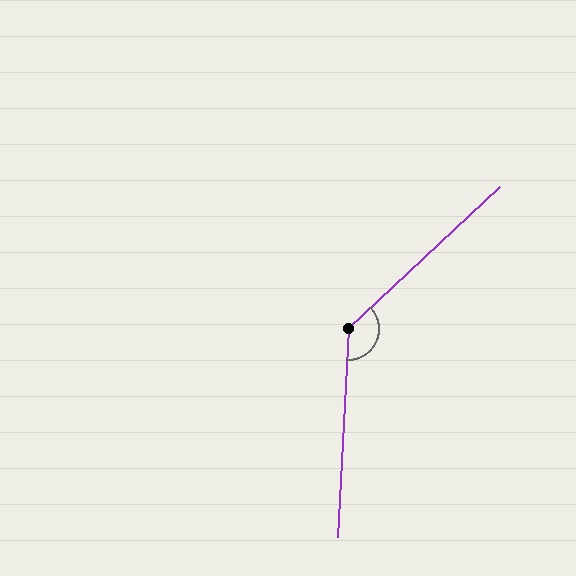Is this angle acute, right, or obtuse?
It is obtuse.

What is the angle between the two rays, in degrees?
Approximately 136 degrees.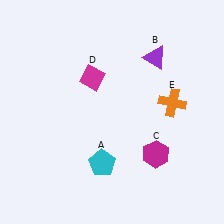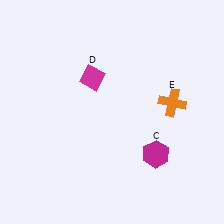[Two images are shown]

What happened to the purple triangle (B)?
The purple triangle (B) was removed in Image 2. It was in the top-right area of Image 1.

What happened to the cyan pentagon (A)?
The cyan pentagon (A) was removed in Image 2. It was in the bottom-left area of Image 1.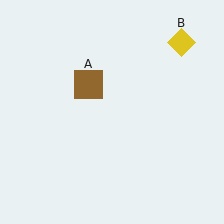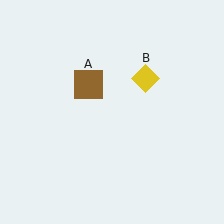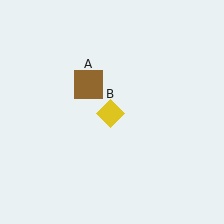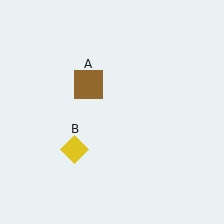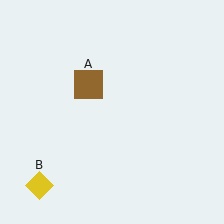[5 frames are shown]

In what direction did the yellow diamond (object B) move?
The yellow diamond (object B) moved down and to the left.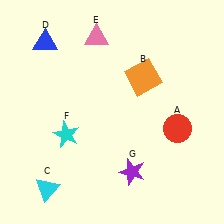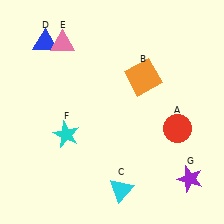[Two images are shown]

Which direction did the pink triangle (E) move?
The pink triangle (E) moved left.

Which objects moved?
The objects that moved are: the cyan triangle (C), the pink triangle (E), the purple star (G).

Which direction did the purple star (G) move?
The purple star (G) moved right.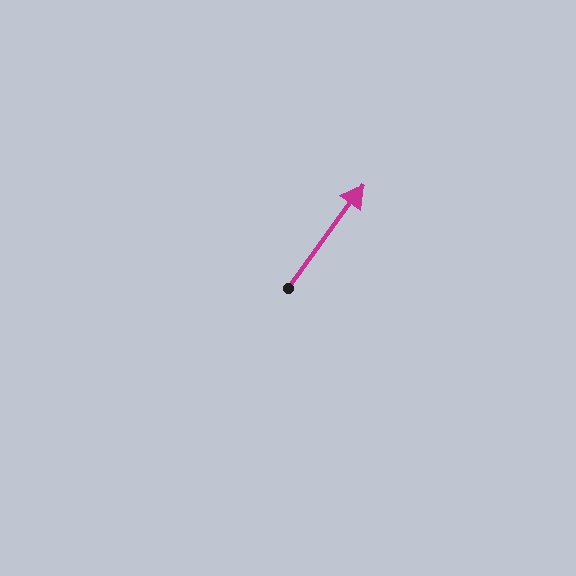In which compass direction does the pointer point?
Northeast.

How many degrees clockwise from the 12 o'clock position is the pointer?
Approximately 36 degrees.